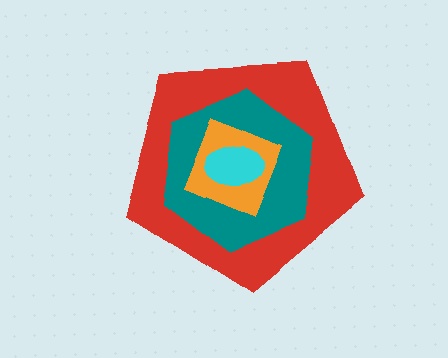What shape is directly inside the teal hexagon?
The orange diamond.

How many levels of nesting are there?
4.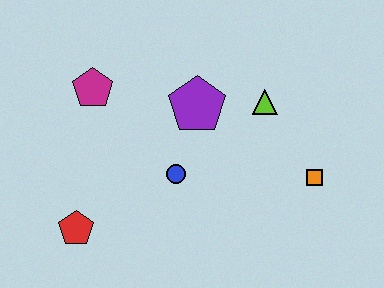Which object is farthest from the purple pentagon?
The red pentagon is farthest from the purple pentagon.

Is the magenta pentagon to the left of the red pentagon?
No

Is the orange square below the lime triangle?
Yes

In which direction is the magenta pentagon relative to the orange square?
The magenta pentagon is to the left of the orange square.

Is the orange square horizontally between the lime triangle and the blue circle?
No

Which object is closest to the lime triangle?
The purple pentagon is closest to the lime triangle.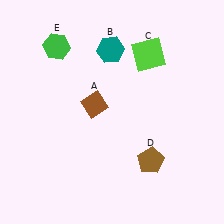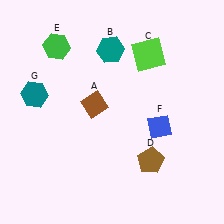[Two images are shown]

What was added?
A blue diamond (F), a teal hexagon (G) were added in Image 2.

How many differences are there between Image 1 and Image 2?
There are 2 differences between the two images.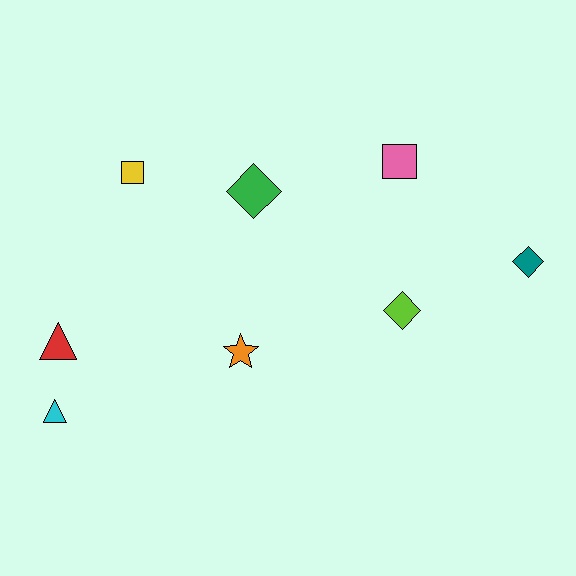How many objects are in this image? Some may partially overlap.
There are 8 objects.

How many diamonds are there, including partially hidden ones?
There are 3 diamonds.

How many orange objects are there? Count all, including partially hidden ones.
There is 1 orange object.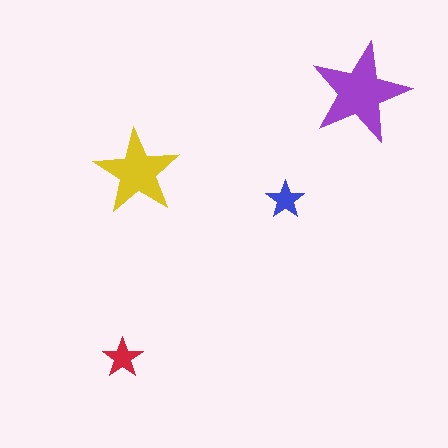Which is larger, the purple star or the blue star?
The purple one.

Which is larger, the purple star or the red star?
The purple one.